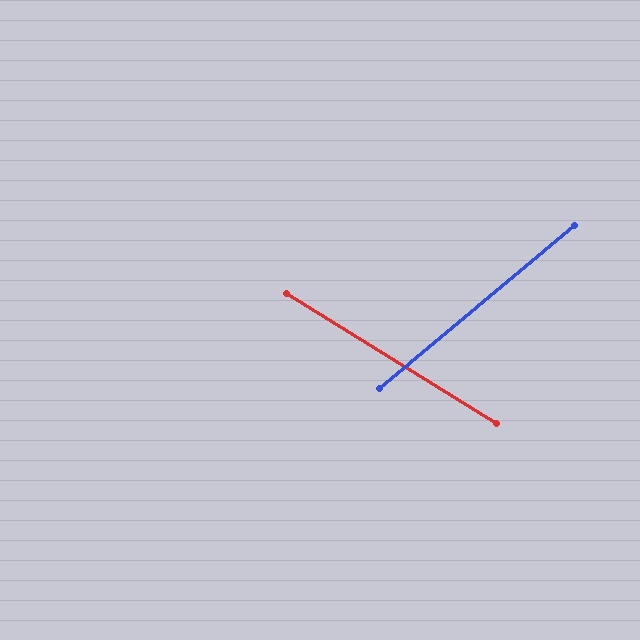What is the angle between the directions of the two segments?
Approximately 72 degrees.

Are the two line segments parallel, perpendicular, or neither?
Neither parallel nor perpendicular — they differ by about 72°.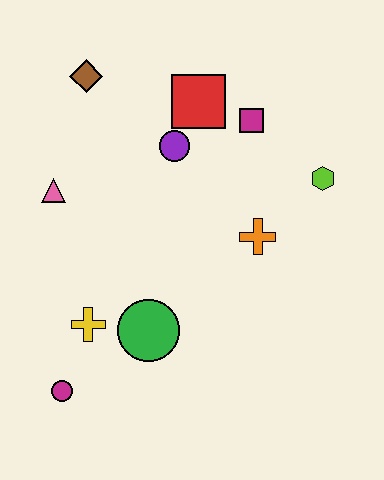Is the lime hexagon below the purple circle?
Yes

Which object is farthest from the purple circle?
The magenta circle is farthest from the purple circle.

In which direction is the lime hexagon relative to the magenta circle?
The lime hexagon is to the right of the magenta circle.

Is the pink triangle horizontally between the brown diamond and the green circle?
No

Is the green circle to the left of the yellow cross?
No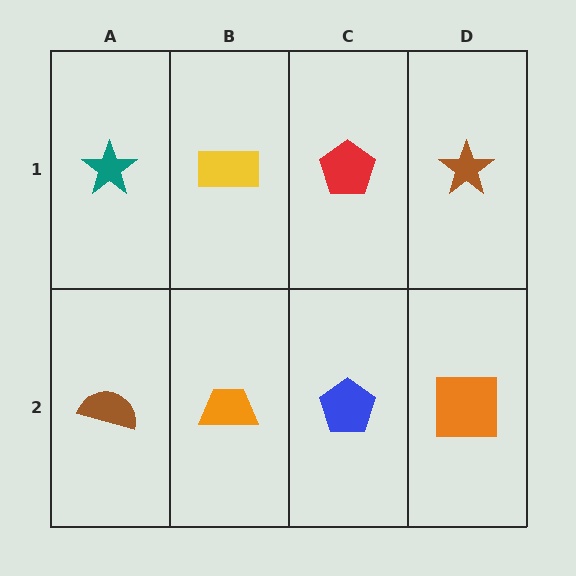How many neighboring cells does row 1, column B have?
3.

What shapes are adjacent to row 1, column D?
An orange square (row 2, column D), a red pentagon (row 1, column C).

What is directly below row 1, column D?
An orange square.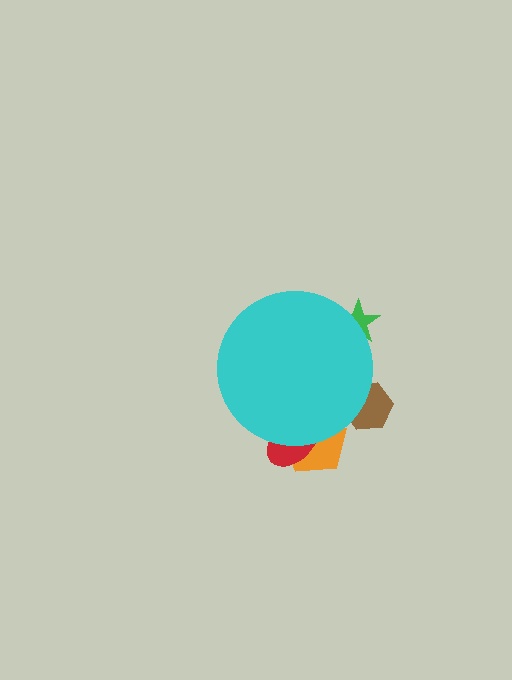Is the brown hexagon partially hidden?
Yes, the brown hexagon is partially hidden behind the cyan circle.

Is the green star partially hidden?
Yes, the green star is partially hidden behind the cyan circle.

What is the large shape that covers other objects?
A cyan circle.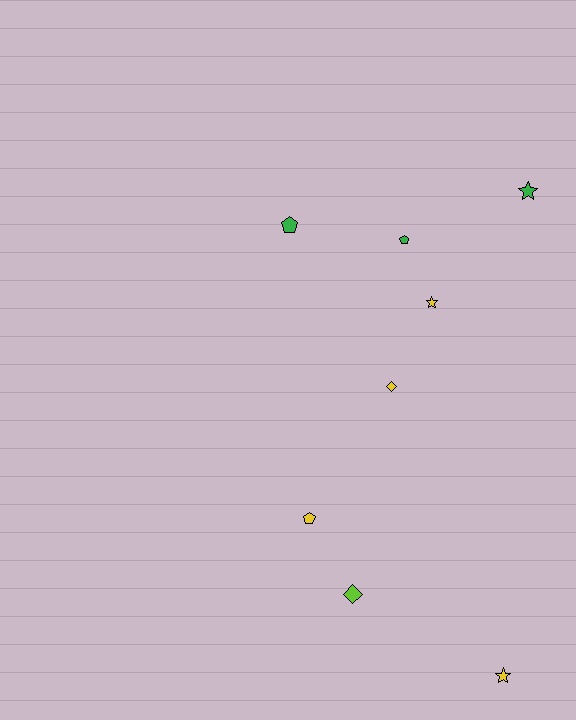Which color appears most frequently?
Yellow, with 4 objects.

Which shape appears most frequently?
Pentagon, with 3 objects.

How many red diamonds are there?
There are no red diamonds.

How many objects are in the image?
There are 8 objects.